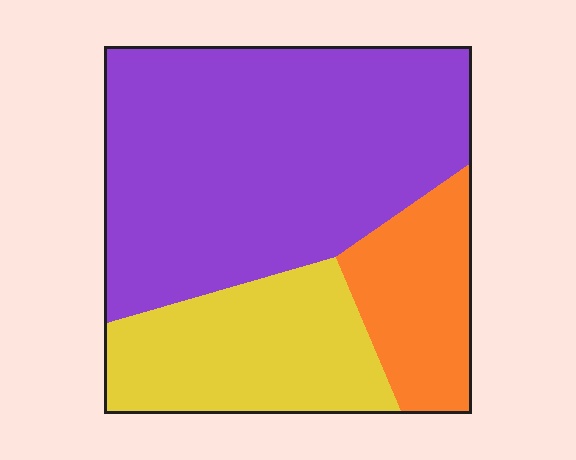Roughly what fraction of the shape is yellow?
Yellow takes up about one quarter (1/4) of the shape.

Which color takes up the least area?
Orange, at roughly 15%.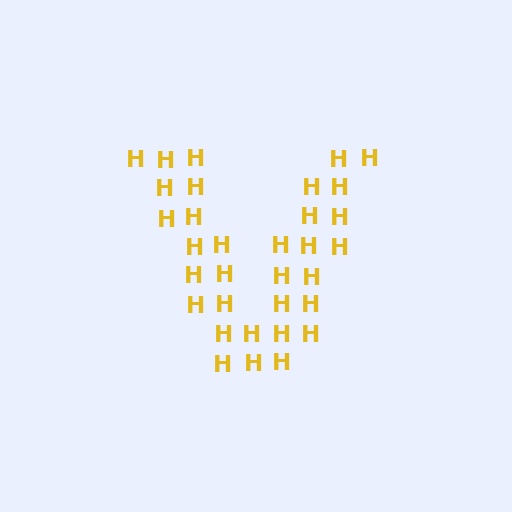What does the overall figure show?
The overall figure shows the letter V.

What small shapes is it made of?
It is made of small letter H's.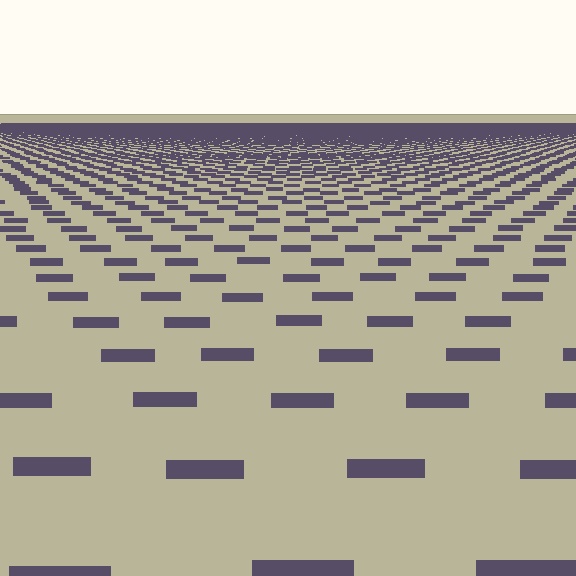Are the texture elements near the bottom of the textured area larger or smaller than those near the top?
Larger. Near the bottom, elements are closer to the viewer and appear at a bigger on-screen size.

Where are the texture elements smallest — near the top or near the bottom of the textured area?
Near the top.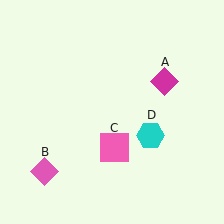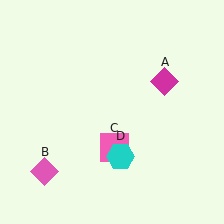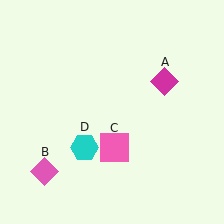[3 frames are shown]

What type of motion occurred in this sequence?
The cyan hexagon (object D) rotated clockwise around the center of the scene.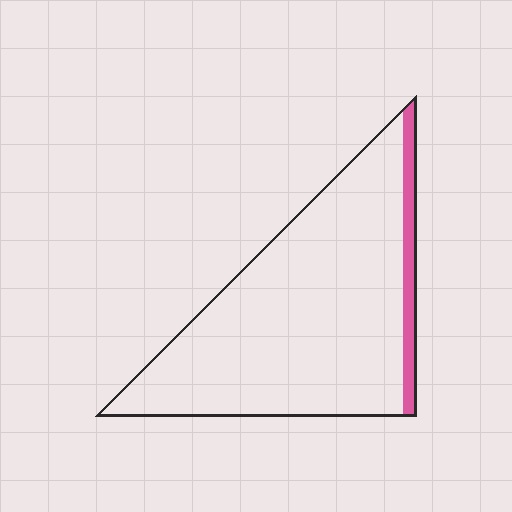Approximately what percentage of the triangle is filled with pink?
Approximately 10%.